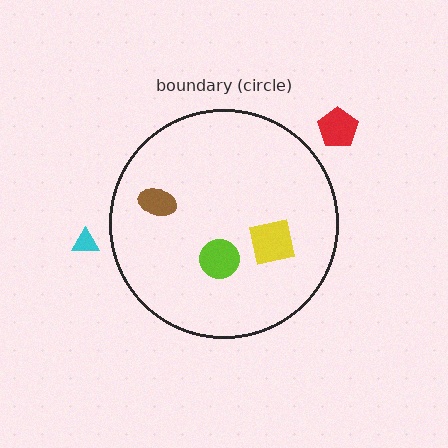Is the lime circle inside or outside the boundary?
Inside.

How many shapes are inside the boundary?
3 inside, 2 outside.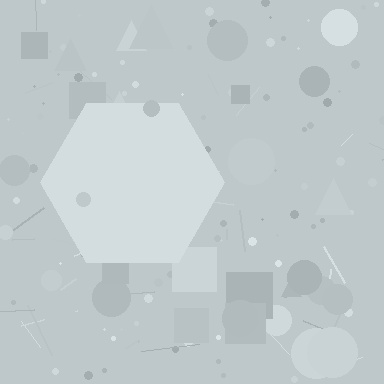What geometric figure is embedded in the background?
A hexagon is embedded in the background.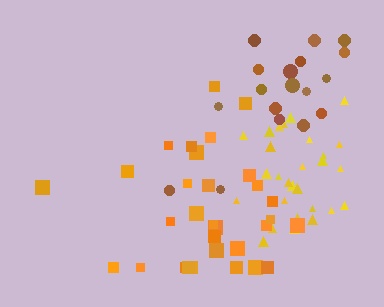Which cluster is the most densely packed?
Yellow.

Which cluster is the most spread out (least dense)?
Orange.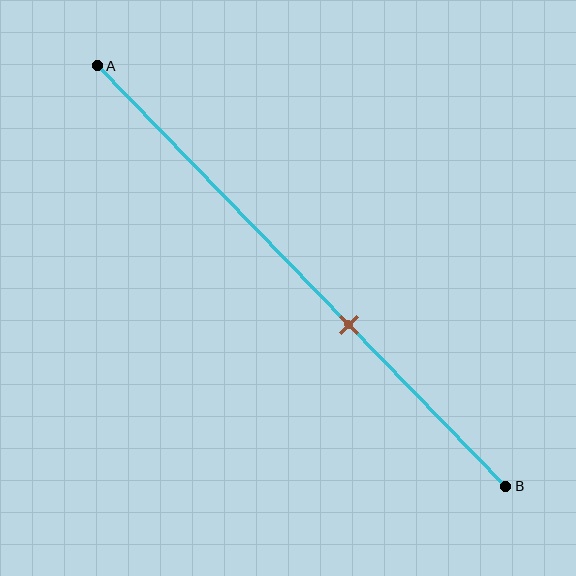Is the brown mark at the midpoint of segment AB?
No, the mark is at about 60% from A, not at the 50% midpoint.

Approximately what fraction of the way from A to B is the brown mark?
The brown mark is approximately 60% of the way from A to B.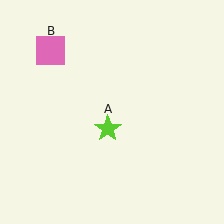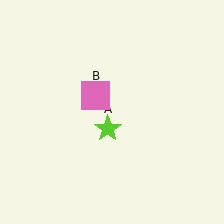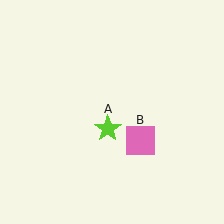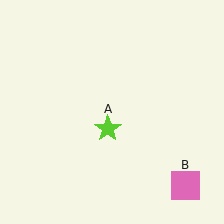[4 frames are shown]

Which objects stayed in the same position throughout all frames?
Lime star (object A) remained stationary.